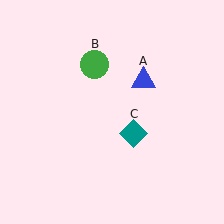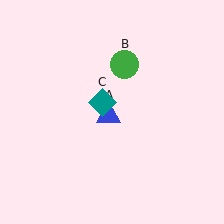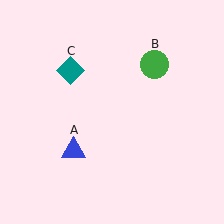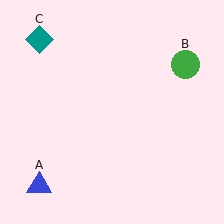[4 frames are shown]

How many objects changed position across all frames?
3 objects changed position: blue triangle (object A), green circle (object B), teal diamond (object C).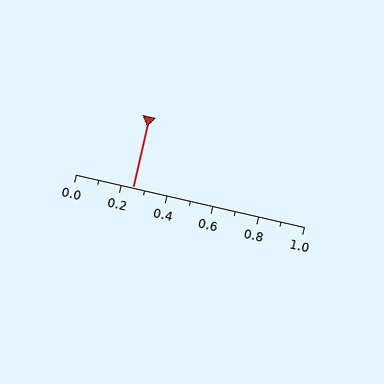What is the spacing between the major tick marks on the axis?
The major ticks are spaced 0.2 apart.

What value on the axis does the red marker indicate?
The marker indicates approximately 0.25.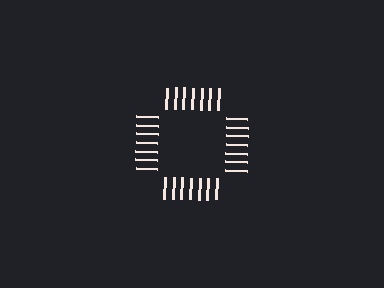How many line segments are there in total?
28 — 7 along each of the 4 edges.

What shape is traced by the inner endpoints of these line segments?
An illusory square — the line segments terminate on its edges but no continuous stroke is drawn.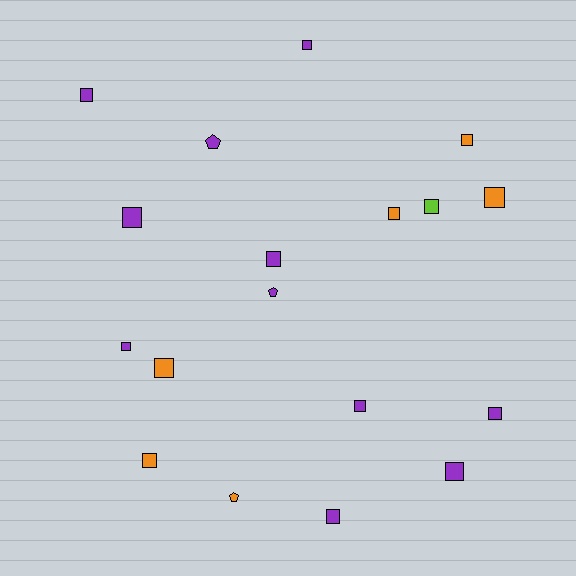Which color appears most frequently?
Purple, with 11 objects.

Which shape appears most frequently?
Square, with 15 objects.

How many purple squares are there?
There are 9 purple squares.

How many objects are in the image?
There are 18 objects.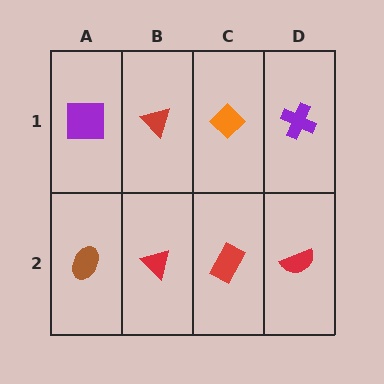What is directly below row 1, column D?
A red semicircle.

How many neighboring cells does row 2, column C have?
3.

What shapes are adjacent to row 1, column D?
A red semicircle (row 2, column D), an orange diamond (row 1, column C).